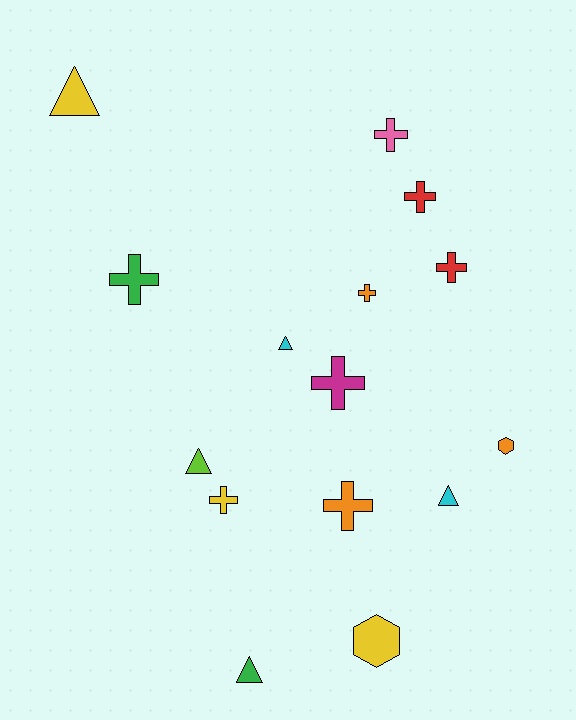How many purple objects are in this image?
There are no purple objects.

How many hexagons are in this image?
There are 2 hexagons.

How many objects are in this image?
There are 15 objects.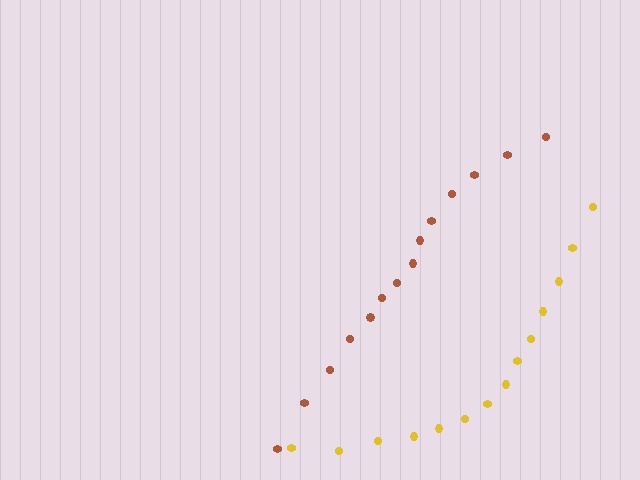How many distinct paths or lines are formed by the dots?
There are 2 distinct paths.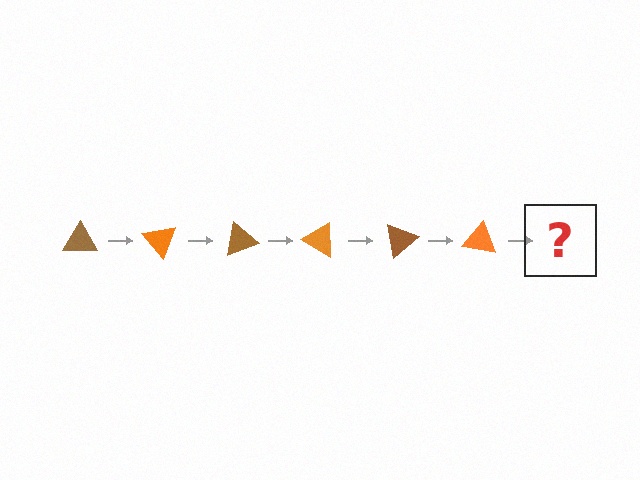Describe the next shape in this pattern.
It should be a brown triangle, rotated 300 degrees from the start.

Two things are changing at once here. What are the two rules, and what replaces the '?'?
The two rules are that it rotates 50 degrees each step and the color cycles through brown and orange. The '?' should be a brown triangle, rotated 300 degrees from the start.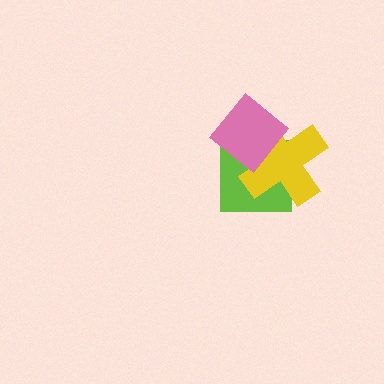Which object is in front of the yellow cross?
The pink diamond is in front of the yellow cross.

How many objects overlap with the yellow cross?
2 objects overlap with the yellow cross.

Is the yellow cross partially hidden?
Yes, it is partially covered by another shape.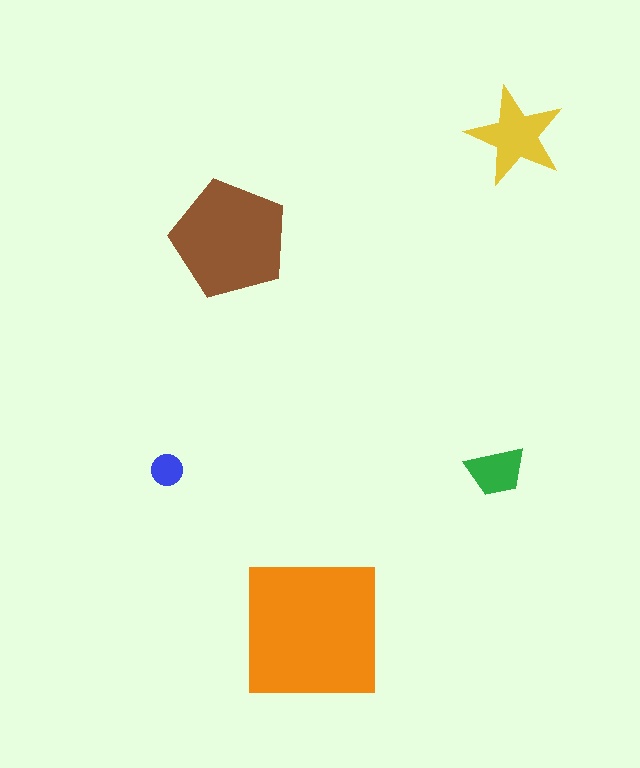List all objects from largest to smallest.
The orange square, the brown pentagon, the yellow star, the green trapezoid, the blue circle.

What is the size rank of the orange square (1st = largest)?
1st.